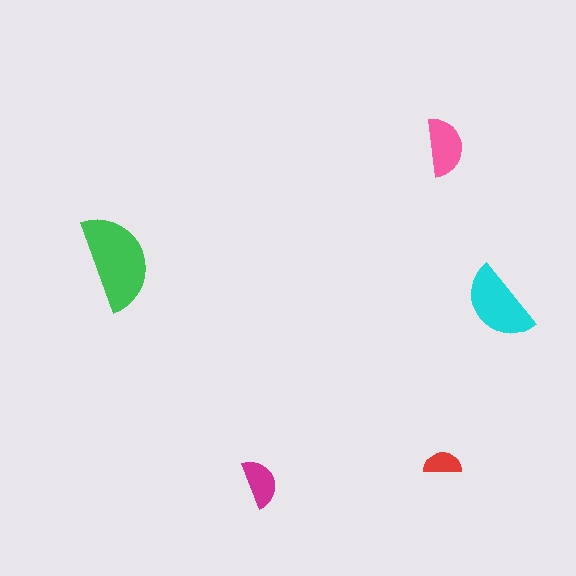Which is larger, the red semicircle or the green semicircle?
The green one.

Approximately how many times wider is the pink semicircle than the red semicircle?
About 1.5 times wider.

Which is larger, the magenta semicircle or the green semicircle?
The green one.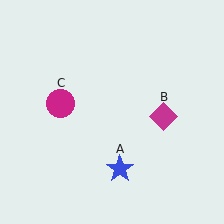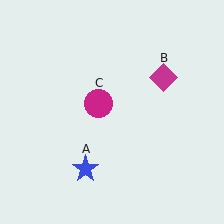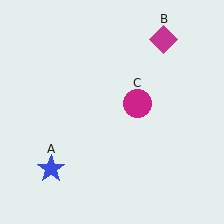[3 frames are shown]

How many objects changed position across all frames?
3 objects changed position: blue star (object A), magenta diamond (object B), magenta circle (object C).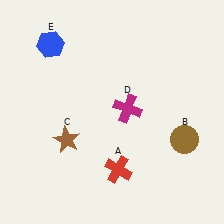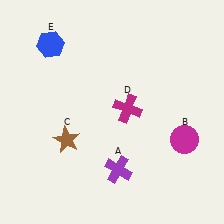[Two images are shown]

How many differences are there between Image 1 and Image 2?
There are 2 differences between the two images.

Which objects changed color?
A changed from red to purple. B changed from brown to magenta.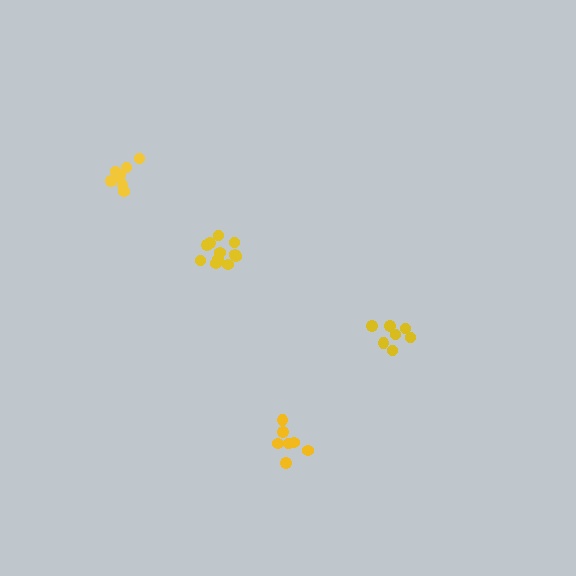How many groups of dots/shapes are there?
There are 4 groups.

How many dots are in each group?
Group 1: 7 dots, Group 2: 8 dots, Group 3: 7 dots, Group 4: 11 dots (33 total).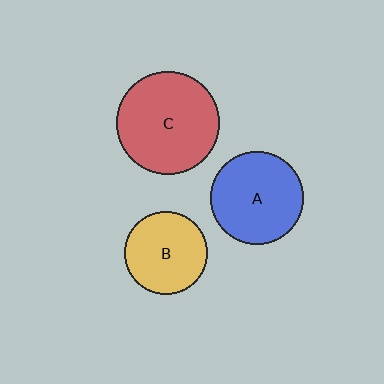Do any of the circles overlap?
No, none of the circles overlap.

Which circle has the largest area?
Circle C (red).